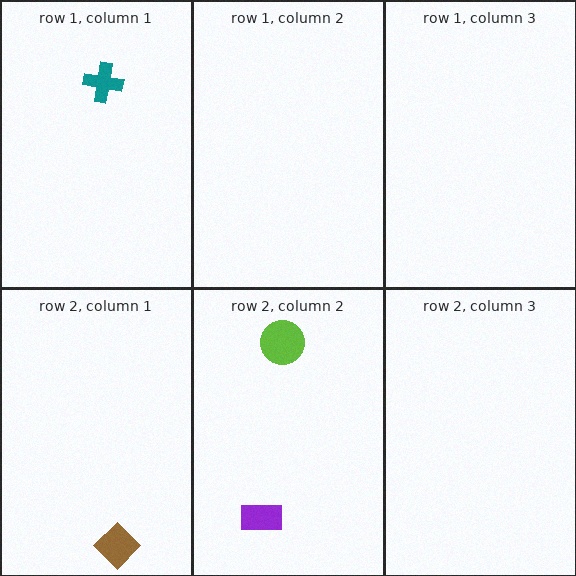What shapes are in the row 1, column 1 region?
The teal cross.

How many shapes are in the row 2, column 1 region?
1.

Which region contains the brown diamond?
The row 2, column 1 region.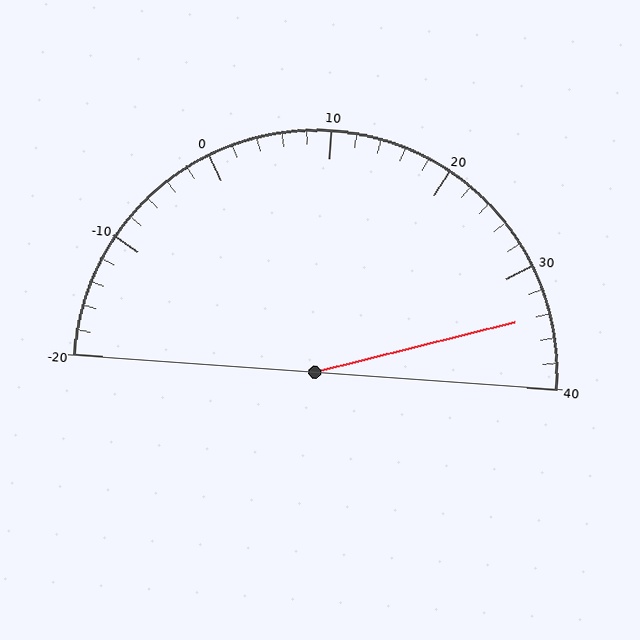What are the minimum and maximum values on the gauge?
The gauge ranges from -20 to 40.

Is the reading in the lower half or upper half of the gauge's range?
The reading is in the upper half of the range (-20 to 40).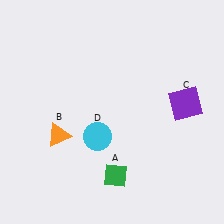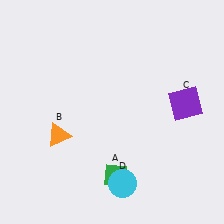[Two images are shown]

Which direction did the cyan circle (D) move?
The cyan circle (D) moved down.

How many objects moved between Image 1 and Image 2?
1 object moved between the two images.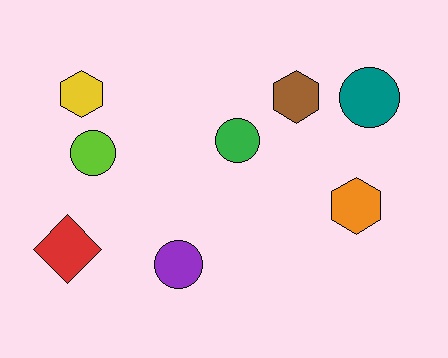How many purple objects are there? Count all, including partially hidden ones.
There is 1 purple object.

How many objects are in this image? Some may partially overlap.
There are 8 objects.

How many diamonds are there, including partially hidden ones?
There is 1 diamond.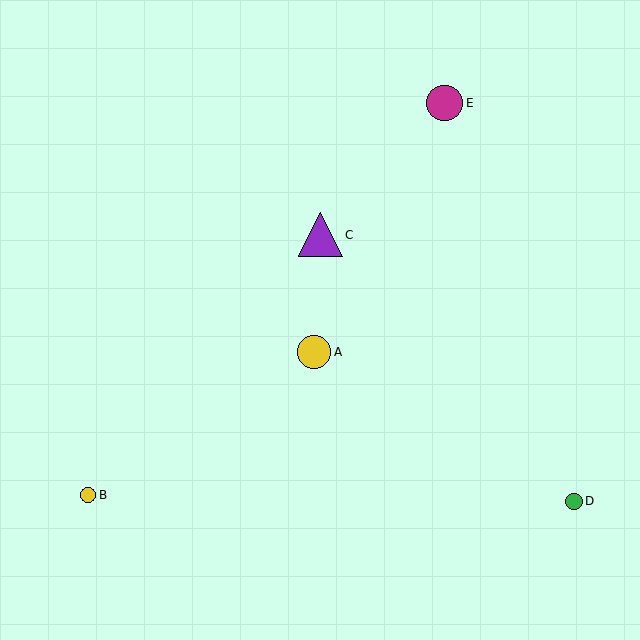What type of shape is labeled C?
Shape C is a purple triangle.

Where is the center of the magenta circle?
The center of the magenta circle is at (445, 103).